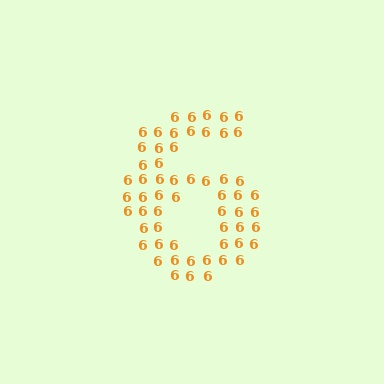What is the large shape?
The large shape is the digit 6.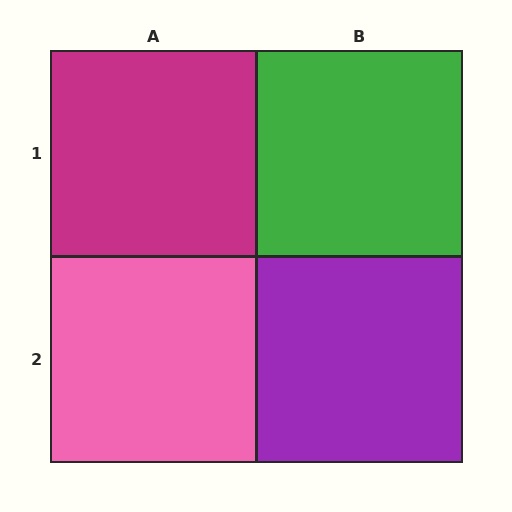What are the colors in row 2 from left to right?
Pink, purple.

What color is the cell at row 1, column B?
Green.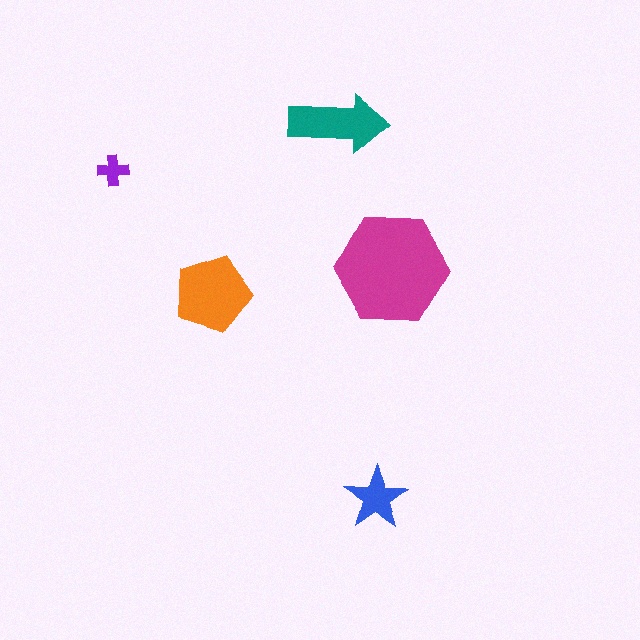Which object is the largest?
The magenta hexagon.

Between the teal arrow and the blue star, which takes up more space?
The teal arrow.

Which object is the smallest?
The purple cross.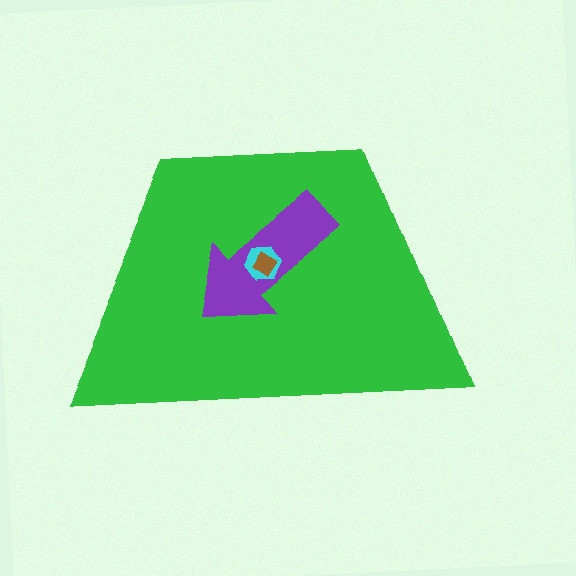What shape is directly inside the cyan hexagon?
The brown diamond.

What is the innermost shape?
The brown diamond.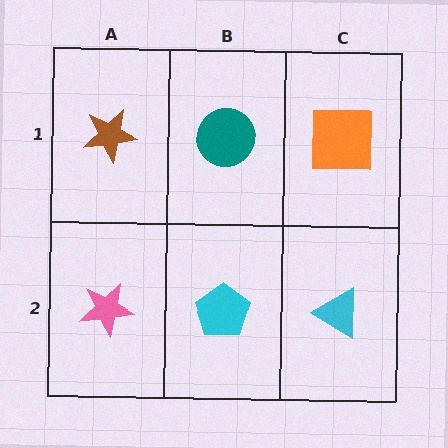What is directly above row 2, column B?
A teal circle.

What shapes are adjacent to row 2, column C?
An orange square (row 1, column C), a cyan pentagon (row 2, column B).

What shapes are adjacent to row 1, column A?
A pink star (row 2, column A), a teal circle (row 1, column B).